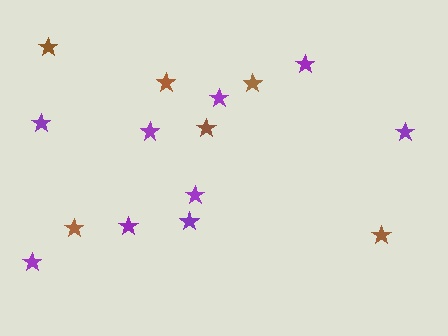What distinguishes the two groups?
There are 2 groups: one group of brown stars (6) and one group of purple stars (9).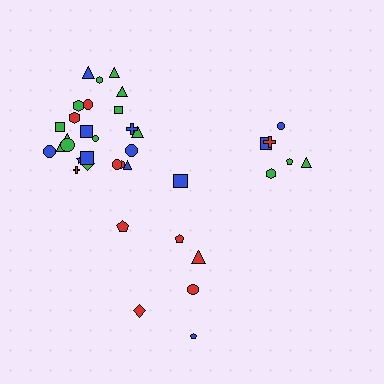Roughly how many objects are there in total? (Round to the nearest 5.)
Roughly 40 objects in total.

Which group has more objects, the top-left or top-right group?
The top-left group.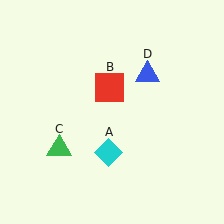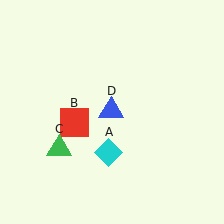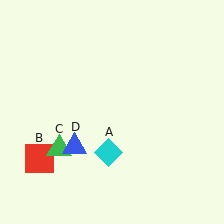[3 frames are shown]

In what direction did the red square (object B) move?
The red square (object B) moved down and to the left.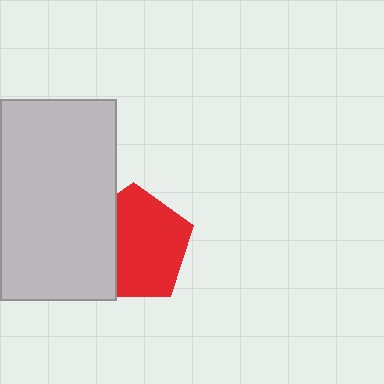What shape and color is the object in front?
The object in front is a light gray rectangle.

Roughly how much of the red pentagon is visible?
Most of it is visible (roughly 68%).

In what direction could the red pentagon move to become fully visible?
The red pentagon could move right. That would shift it out from behind the light gray rectangle entirely.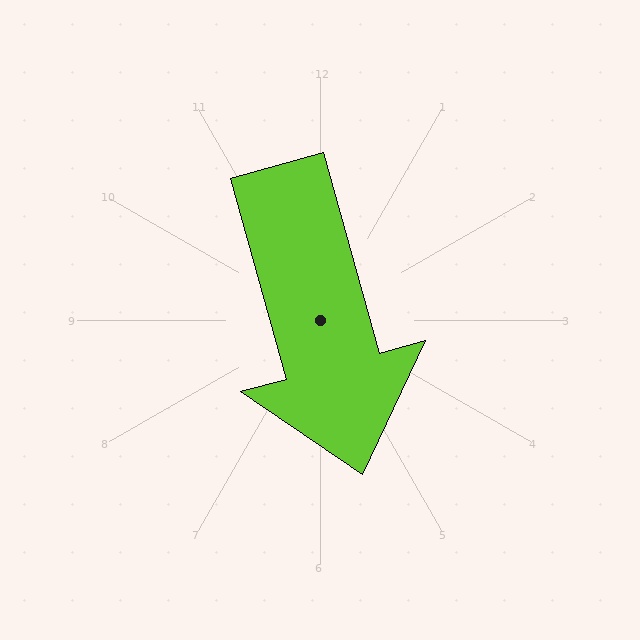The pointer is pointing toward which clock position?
Roughly 5 o'clock.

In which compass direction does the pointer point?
South.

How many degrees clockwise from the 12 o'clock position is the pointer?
Approximately 165 degrees.